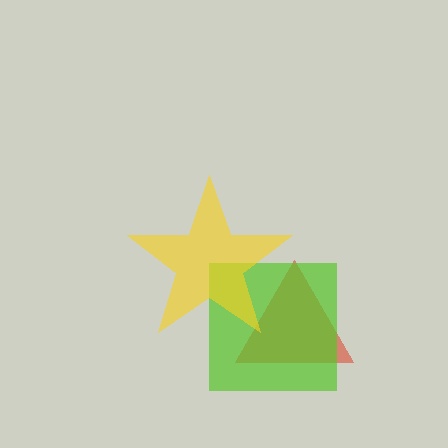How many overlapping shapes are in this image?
There are 3 overlapping shapes in the image.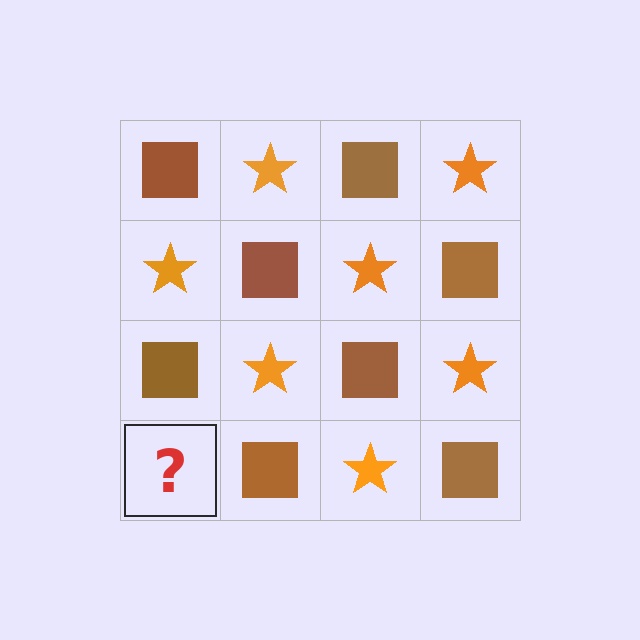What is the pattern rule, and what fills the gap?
The rule is that it alternates brown square and orange star in a checkerboard pattern. The gap should be filled with an orange star.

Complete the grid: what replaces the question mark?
The question mark should be replaced with an orange star.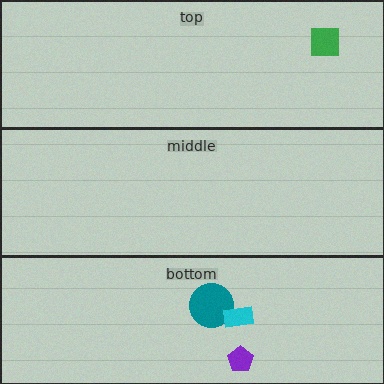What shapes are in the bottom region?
The teal circle, the purple pentagon, the cyan rectangle.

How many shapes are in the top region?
1.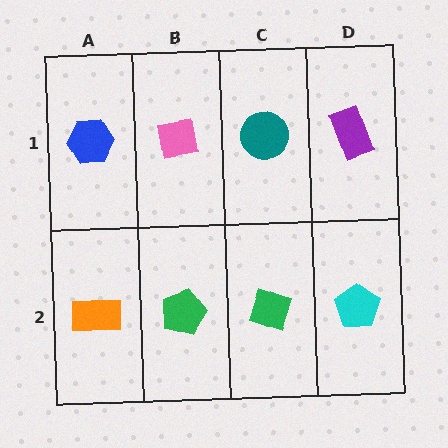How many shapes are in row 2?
4 shapes.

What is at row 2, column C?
A green diamond.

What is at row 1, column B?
A pink square.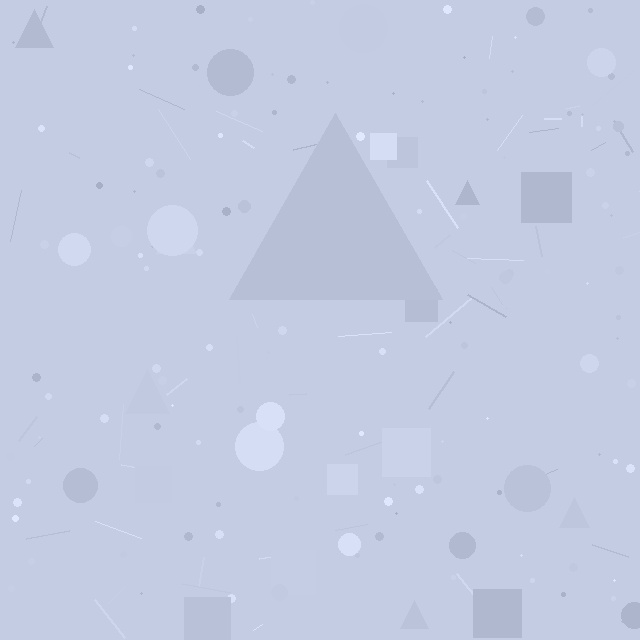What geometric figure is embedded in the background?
A triangle is embedded in the background.